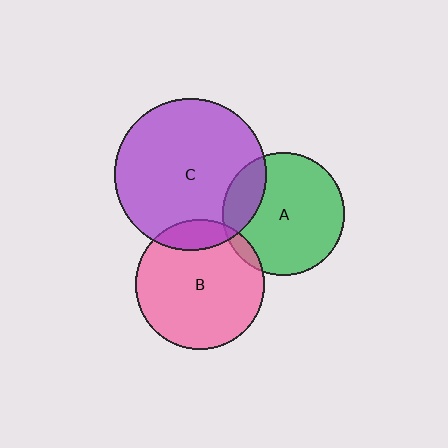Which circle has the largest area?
Circle C (purple).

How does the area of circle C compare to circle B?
Approximately 1.4 times.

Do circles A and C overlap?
Yes.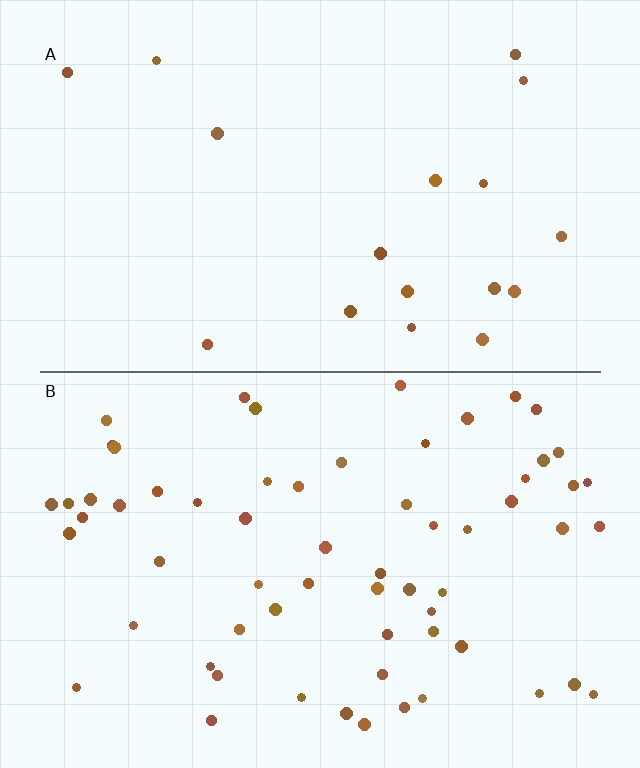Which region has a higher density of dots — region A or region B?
B (the bottom).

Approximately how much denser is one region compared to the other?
Approximately 3.6× — region B over region A.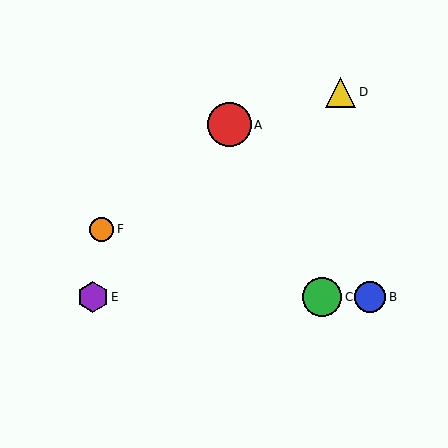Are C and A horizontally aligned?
No, C is at y≈297 and A is at y≈125.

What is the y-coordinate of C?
Object C is at y≈297.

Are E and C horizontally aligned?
Yes, both are at y≈297.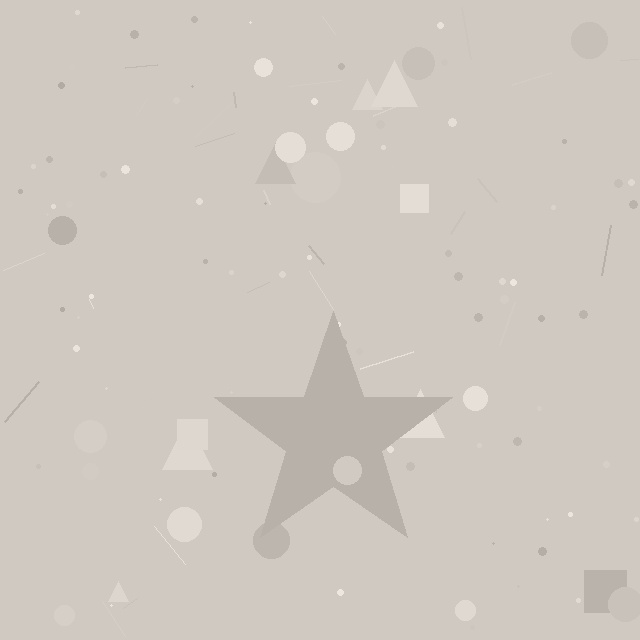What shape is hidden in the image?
A star is hidden in the image.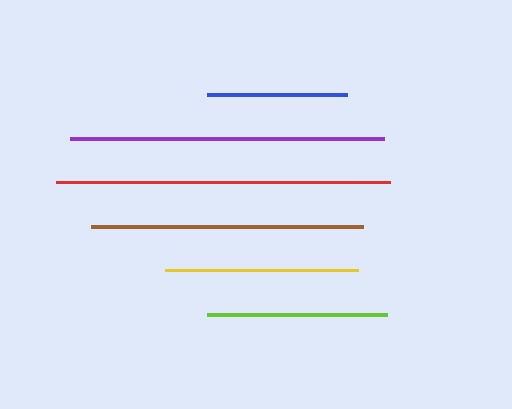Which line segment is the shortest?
The blue line is the shortest at approximately 140 pixels.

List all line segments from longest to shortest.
From longest to shortest: red, purple, brown, yellow, lime, blue.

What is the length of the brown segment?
The brown segment is approximately 272 pixels long.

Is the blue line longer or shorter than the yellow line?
The yellow line is longer than the blue line.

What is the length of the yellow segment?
The yellow segment is approximately 192 pixels long.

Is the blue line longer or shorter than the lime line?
The lime line is longer than the blue line.